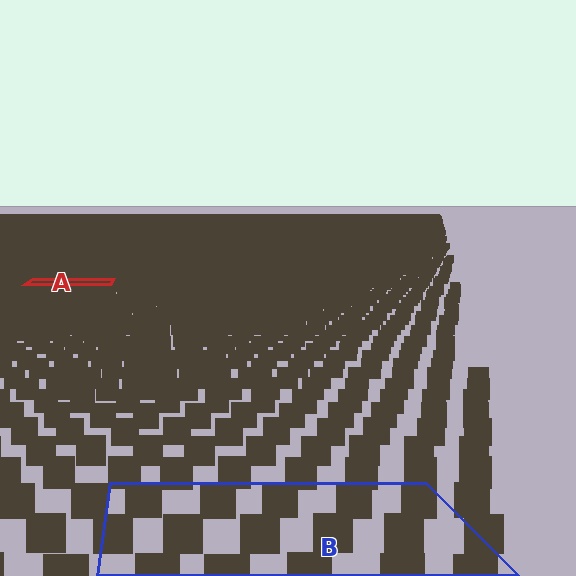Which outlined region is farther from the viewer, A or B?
Region A is farther from the viewer — the texture elements inside it appear smaller and more densely packed.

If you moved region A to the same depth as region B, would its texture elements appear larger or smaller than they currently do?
They would appear larger. At a closer depth, the same texture elements are projected at a bigger on-screen size.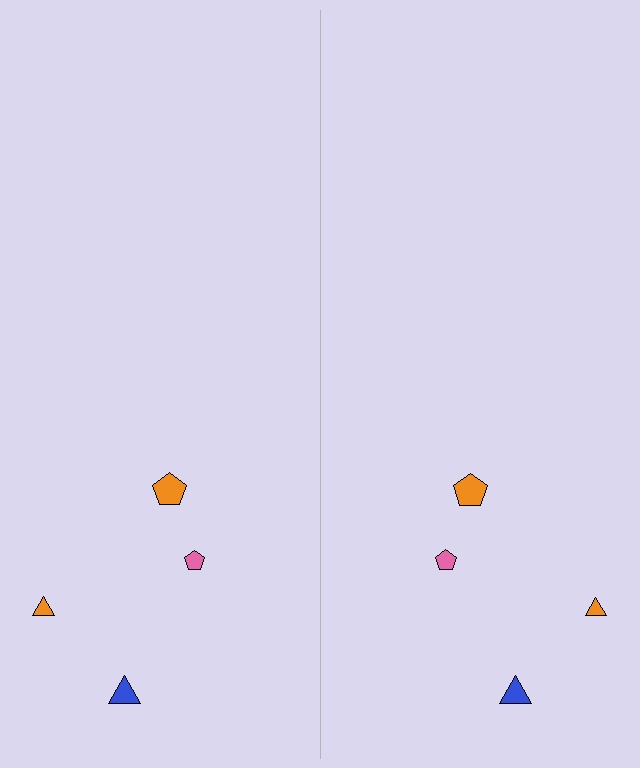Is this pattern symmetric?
Yes, this pattern has bilateral (reflection) symmetry.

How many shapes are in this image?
There are 8 shapes in this image.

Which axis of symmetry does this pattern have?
The pattern has a vertical axis of symmetry running through the center of the image.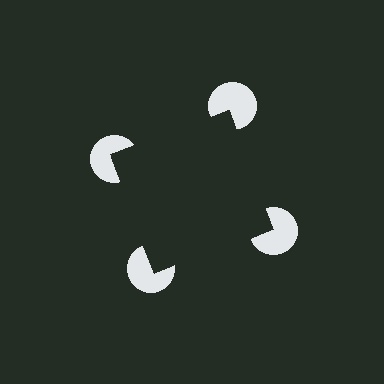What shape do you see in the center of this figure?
An illusory square — its edges are inferred from the aligned wedge cuts in the pac-man discs, not physically drawn.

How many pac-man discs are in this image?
There are 4 — one at each vertex of the illusory square.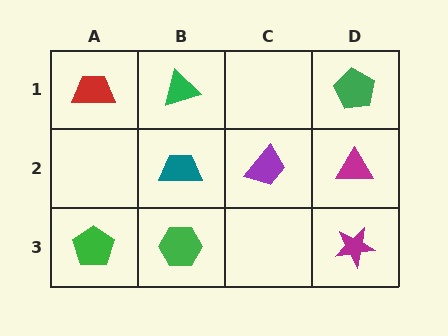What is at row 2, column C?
A purple trapezoid.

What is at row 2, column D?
A magenta triangle.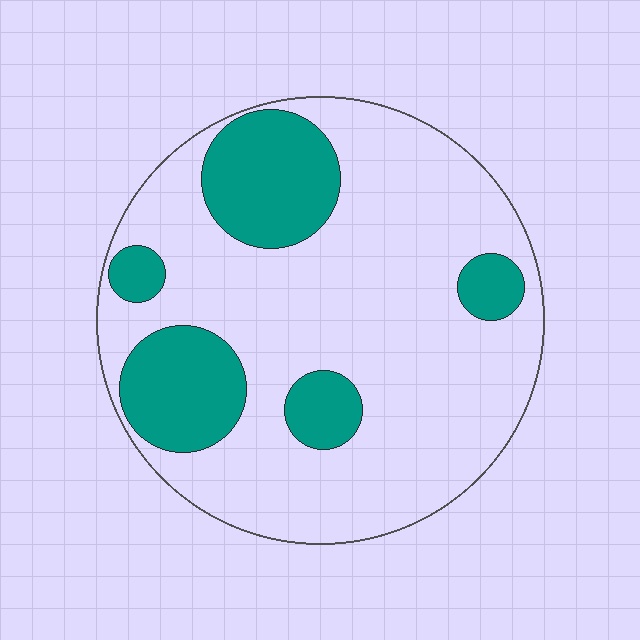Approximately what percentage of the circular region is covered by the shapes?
Approximately 25%.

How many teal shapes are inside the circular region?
5.